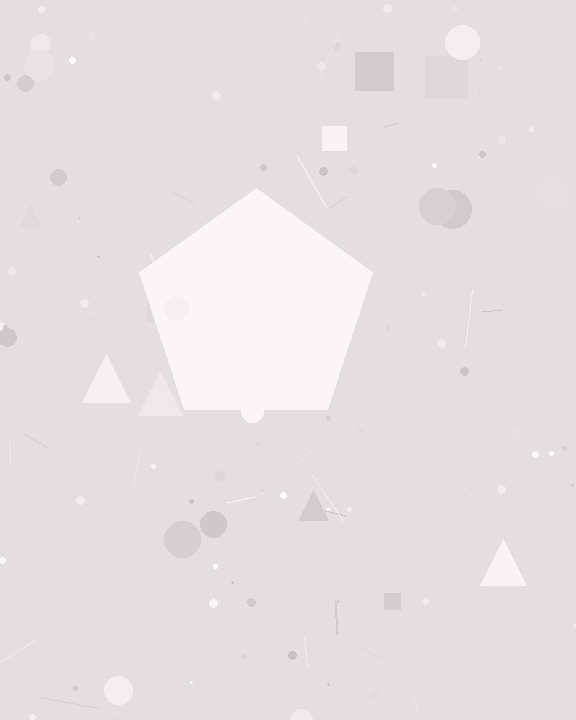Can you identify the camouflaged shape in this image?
The camouflaged shape is a pentagon.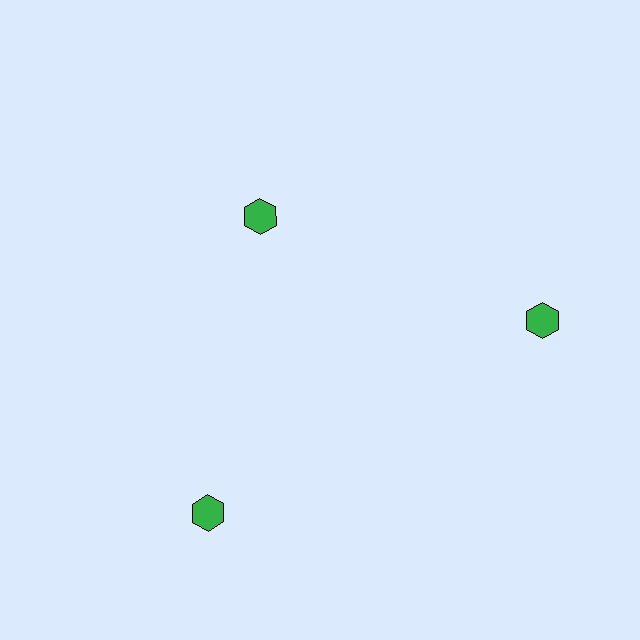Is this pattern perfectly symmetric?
No. The 3 green hexagons are arranged in a ring, but one element near the 11 o'clock position is pulled inward toward the center, breaking the 3-fold rotational symmetry.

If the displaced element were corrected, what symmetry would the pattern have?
It would have 3-fold rotational symmetry — the pattern would map onto itself every 120 degrees.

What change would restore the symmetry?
The symmetry would be restored by moving it outward, back onto the ring so that all 3 hexagons sit at equal angles and equal distance from the center.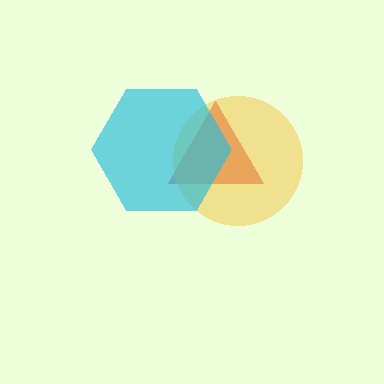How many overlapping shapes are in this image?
There are 3 overlapping shapes in the image.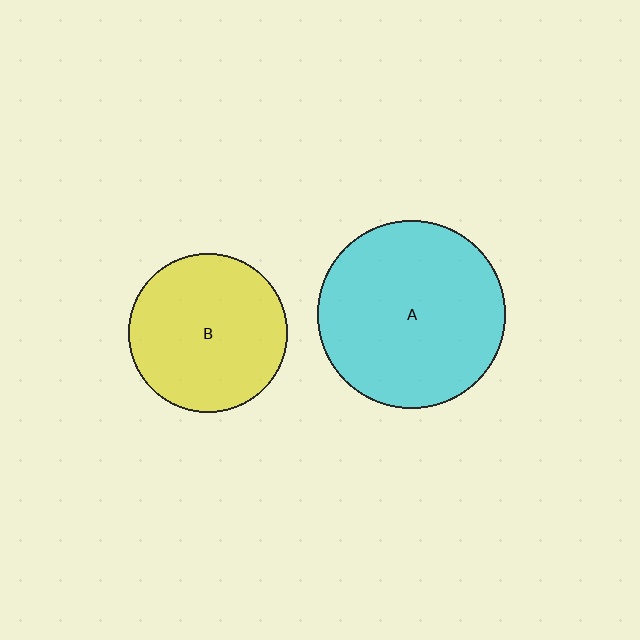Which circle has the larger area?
Circle A (cyan).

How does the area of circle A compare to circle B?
Approximately 1.4 times.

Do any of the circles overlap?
No, none of the circles overlap.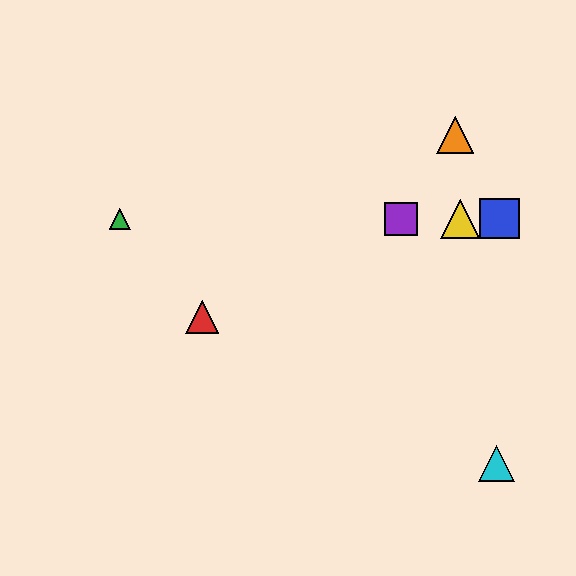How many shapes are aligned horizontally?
4 shapes (the blue square, the green triangle, the yellow triangle, the purple square) are aligned horizontally.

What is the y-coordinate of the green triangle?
The green triangle is at y≈219.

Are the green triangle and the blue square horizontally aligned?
Yes, both are at y≈219.